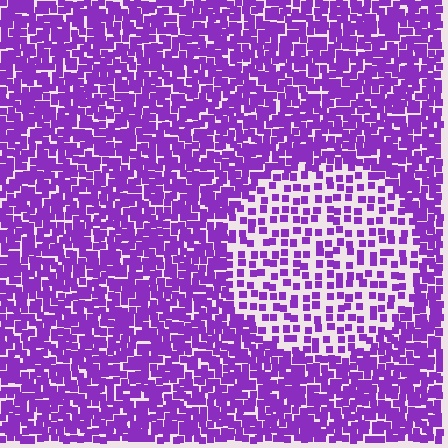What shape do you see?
I see a circle.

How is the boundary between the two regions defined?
The boundary is defined by a change in element density (approximately 2.3x ratio). All elements are the same color, size, and shape.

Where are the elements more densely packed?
The elements are more densely packed outside the circle boundary.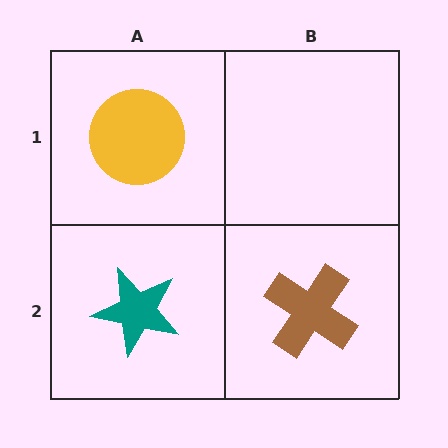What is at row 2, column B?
A brown cross.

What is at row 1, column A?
A yellow circle.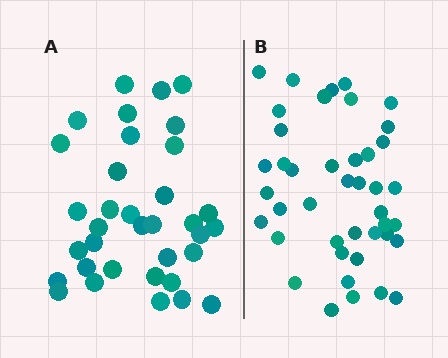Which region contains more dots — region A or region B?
Region B (the right region) has more dots.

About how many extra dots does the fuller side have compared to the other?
Region B has roughly 8 or so more dots than region A.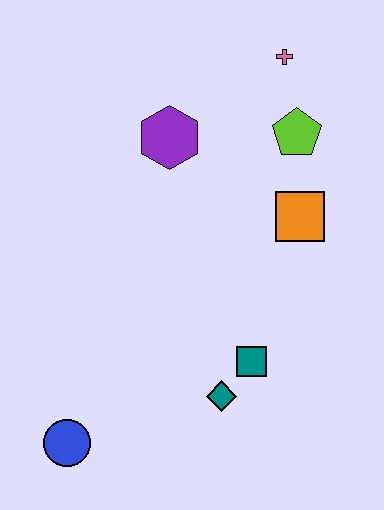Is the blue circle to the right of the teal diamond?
No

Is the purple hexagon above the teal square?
Yes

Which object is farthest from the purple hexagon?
The blue circle is farthest from the purple hexagon.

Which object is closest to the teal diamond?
The teal square is closest to the teal diamond.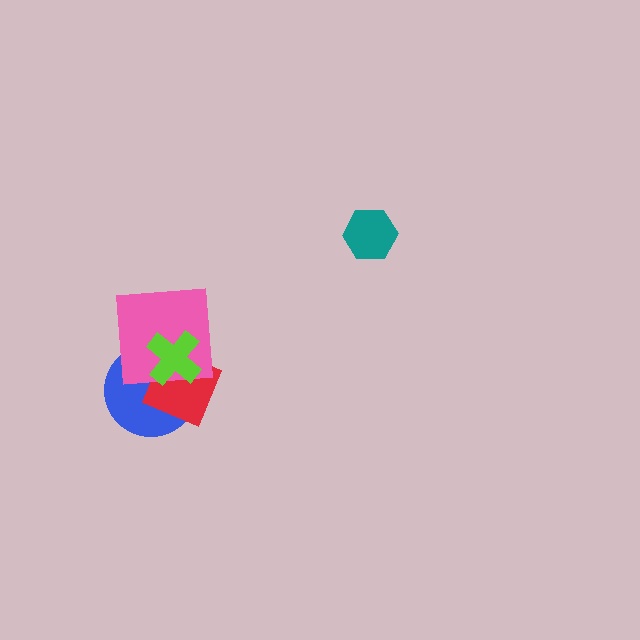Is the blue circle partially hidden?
Yes, it is partially covered by another shape.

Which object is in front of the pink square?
The lime cross is in front of the pink square.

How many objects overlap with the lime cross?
3 objects overlap with the lime cross.